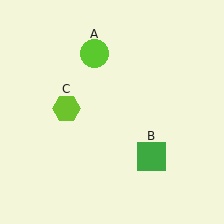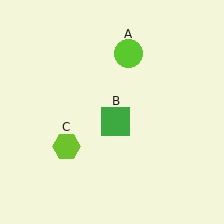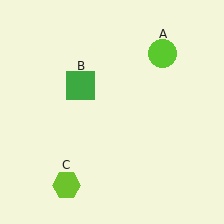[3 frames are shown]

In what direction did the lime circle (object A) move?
The lime circle (object A) moved right.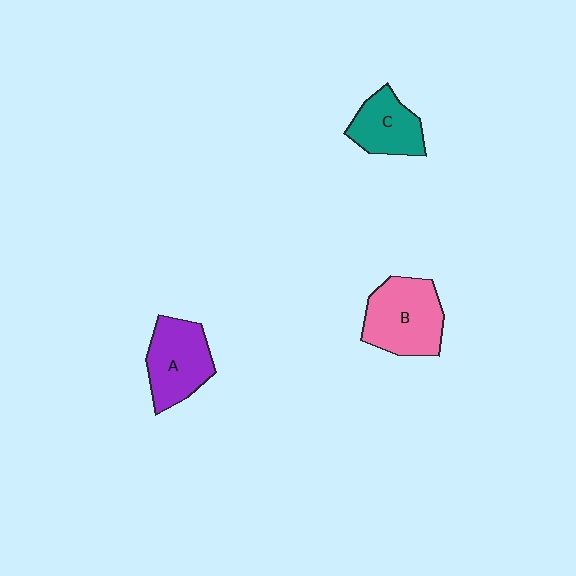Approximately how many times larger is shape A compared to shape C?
Approximately 1.3 times.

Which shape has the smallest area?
Shape C (teal).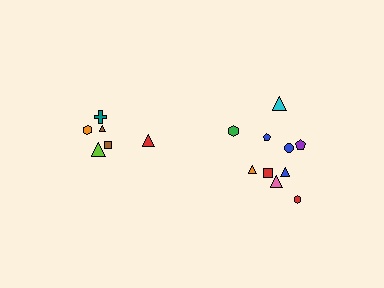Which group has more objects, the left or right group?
The right group.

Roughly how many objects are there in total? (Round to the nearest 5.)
Roughly 15 objects in total.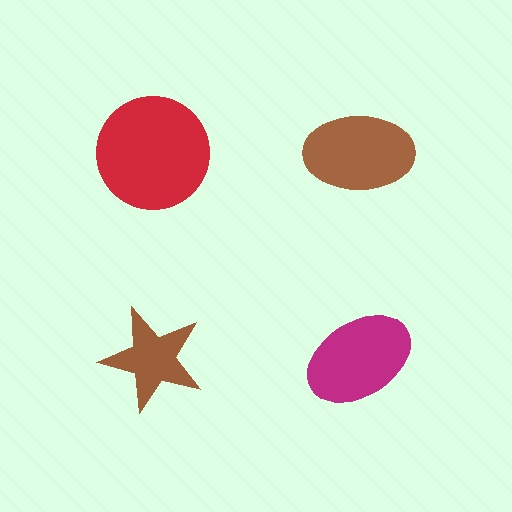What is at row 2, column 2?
A magenta ellipse.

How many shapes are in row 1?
2 shapes.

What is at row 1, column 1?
A red circle.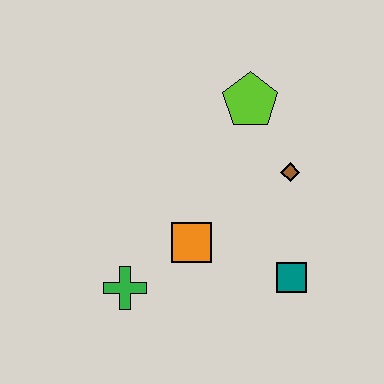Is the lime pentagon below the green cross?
No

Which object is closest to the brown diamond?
The lime pentagon is closest to the brown diamond.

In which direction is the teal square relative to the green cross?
The teal square is to the right of the green cross.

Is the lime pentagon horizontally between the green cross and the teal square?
Yes